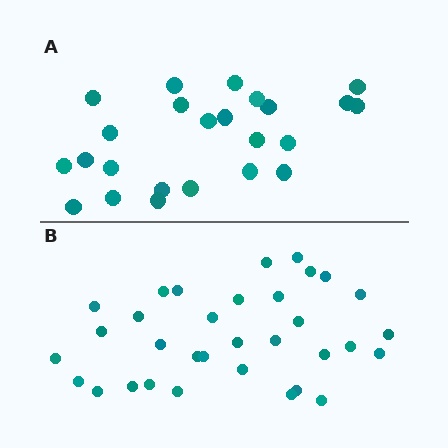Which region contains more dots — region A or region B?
Region B (the bottom region) has more dots.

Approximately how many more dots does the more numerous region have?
Region B has roughly 8 or so more dots than region A.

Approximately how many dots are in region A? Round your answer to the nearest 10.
About 20 dots. (The exact count is 24, which rounds to 20.)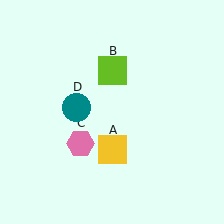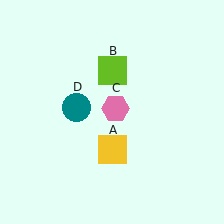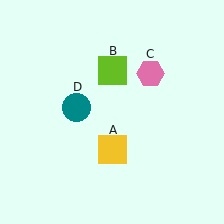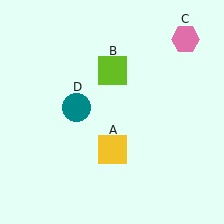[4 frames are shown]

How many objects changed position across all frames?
1 object changed position: pink hexagon (object C).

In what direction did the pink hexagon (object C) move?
The pink hexagon (object C) moved up and to the right.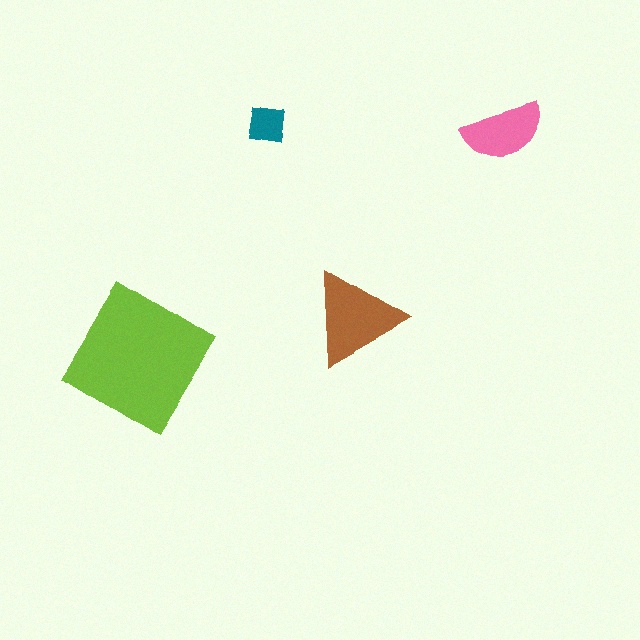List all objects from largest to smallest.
The lime diamond, the brown triangle, the pink semicircle, the teal square.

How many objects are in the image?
There are 4 objects in the image.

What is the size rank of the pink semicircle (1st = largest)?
3rd.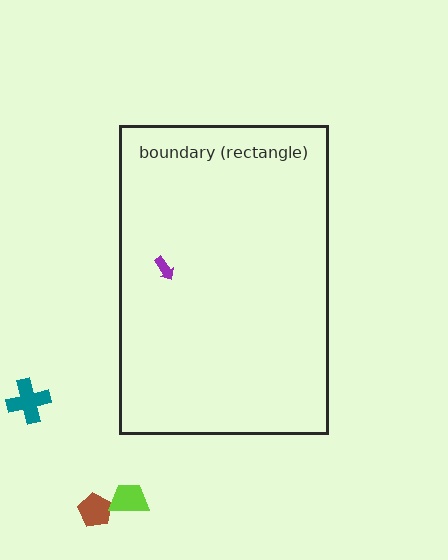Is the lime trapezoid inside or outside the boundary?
Outside.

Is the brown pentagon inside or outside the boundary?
Outside.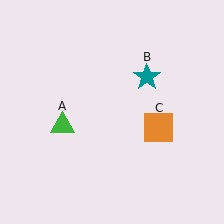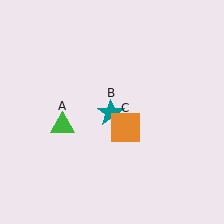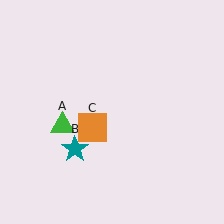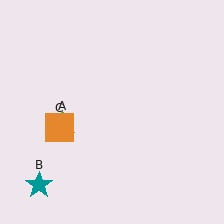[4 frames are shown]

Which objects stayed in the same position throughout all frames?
Green triangle (object A) remained stationary.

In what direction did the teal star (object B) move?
The teal star (object B) moved down and to the left.